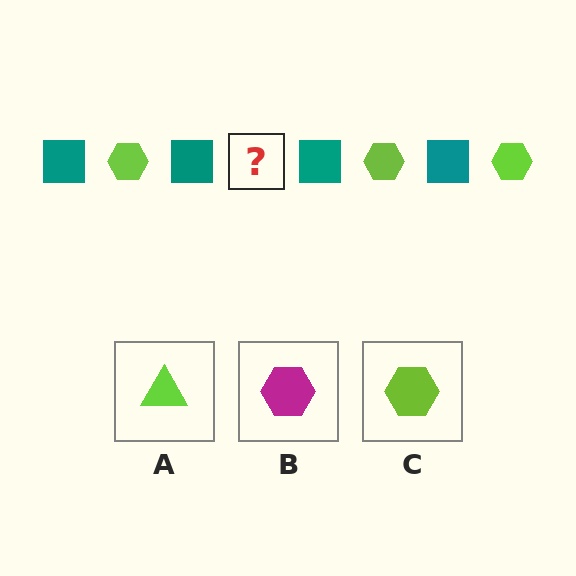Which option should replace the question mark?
Option C.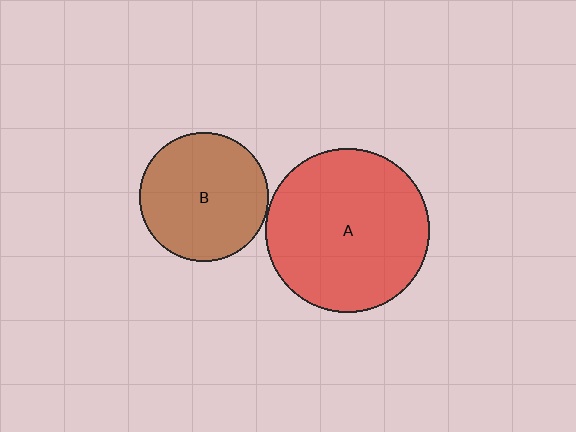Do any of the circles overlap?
No, none of the circles overlap.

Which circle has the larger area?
Circle A (red).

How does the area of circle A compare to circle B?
Approximately 1.6 times.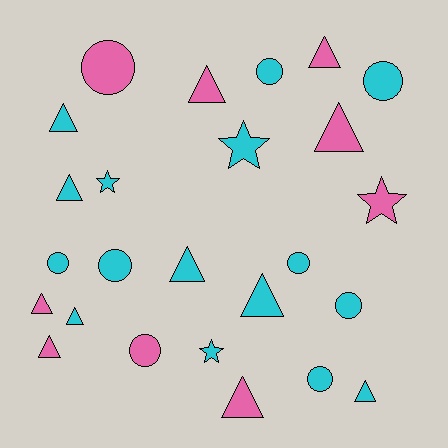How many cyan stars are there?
There are 3 cyan stars.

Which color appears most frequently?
Cyan, with 16 objects.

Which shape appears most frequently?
Triangle, with 12 objects.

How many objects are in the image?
There are 25 objects.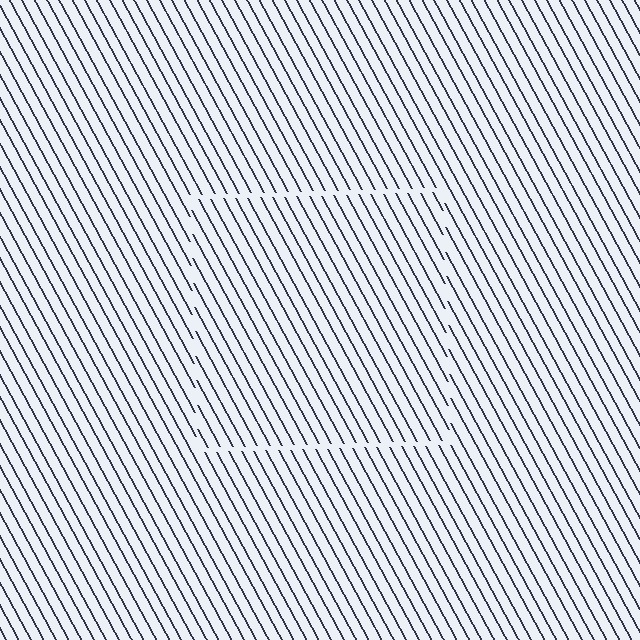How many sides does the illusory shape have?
4 sides — the line-ends trace a square.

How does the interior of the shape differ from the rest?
The interior of the shape contains the same grating, shifted by half a period — the contour is defined by the phase discontinuity where line-ends from the inner and outer gratings abut.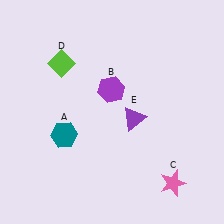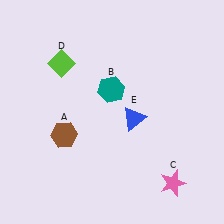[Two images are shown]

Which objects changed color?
A changed from teal to brown. B changed from purple to teal. E changed from purple to blue.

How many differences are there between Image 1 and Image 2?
There are 3 differences between the two images.